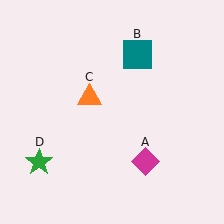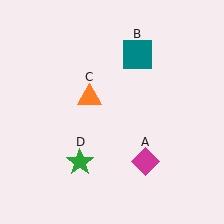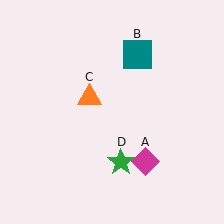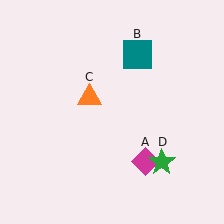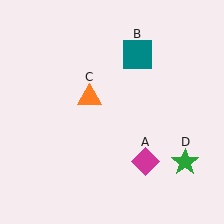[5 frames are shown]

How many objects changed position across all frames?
1 object changed position: green star (object D).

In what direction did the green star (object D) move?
The green star (object D) moved right.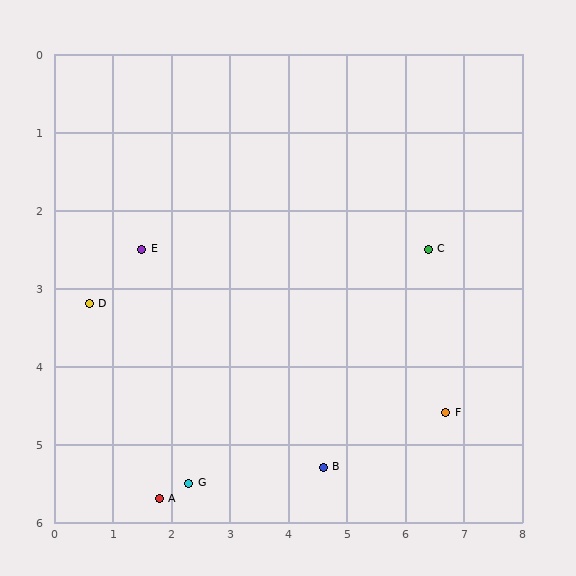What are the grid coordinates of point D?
Point D is at approximately (0.6, 3.2).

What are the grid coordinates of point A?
Point A is at approximately (1.8, 5.7).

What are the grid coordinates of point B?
Point B is at approximately (4.6, 5.3).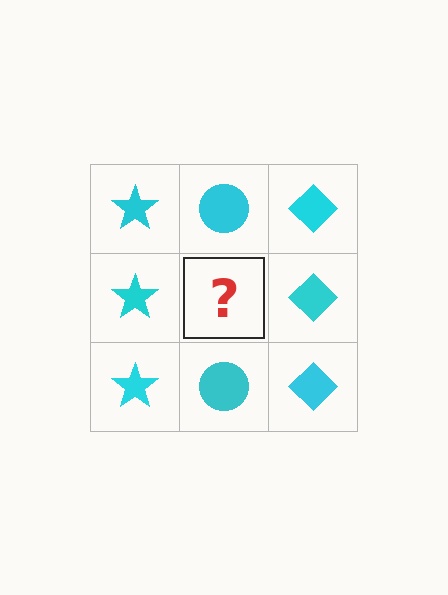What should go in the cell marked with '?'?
The missing cell should contain a cyan circle.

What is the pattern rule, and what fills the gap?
The rule is that each column has a consistent shape. The gap should be filled with a cyan circle.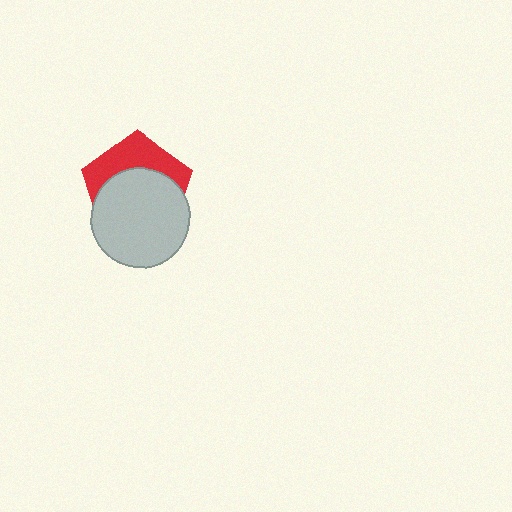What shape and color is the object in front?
The object in front is a light gray circle.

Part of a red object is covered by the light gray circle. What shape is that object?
It is a pentagon.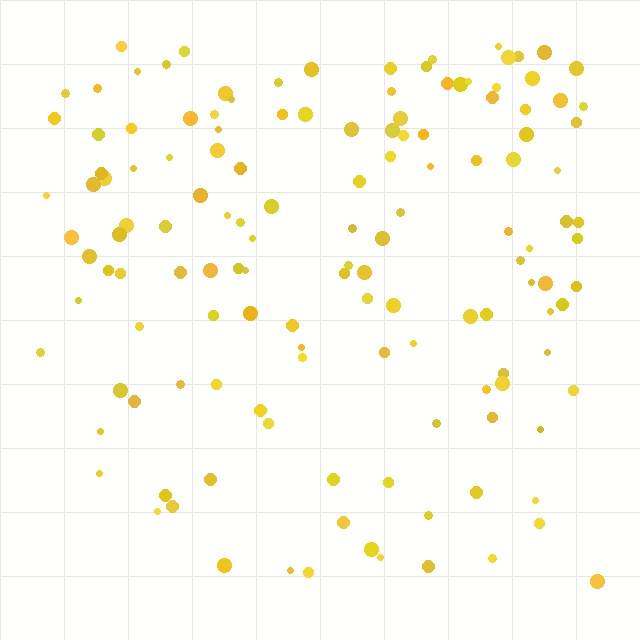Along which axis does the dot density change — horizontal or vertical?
Vertical.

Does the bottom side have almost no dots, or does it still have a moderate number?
Still a moderate number, just noticeably fewer than the top.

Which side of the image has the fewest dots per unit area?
The bottom.